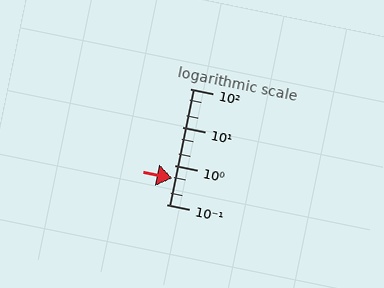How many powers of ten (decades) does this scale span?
The scale spans 3 decades, from 0.1 to 100.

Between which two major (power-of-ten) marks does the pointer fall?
The pointer is between 0.1 and 1.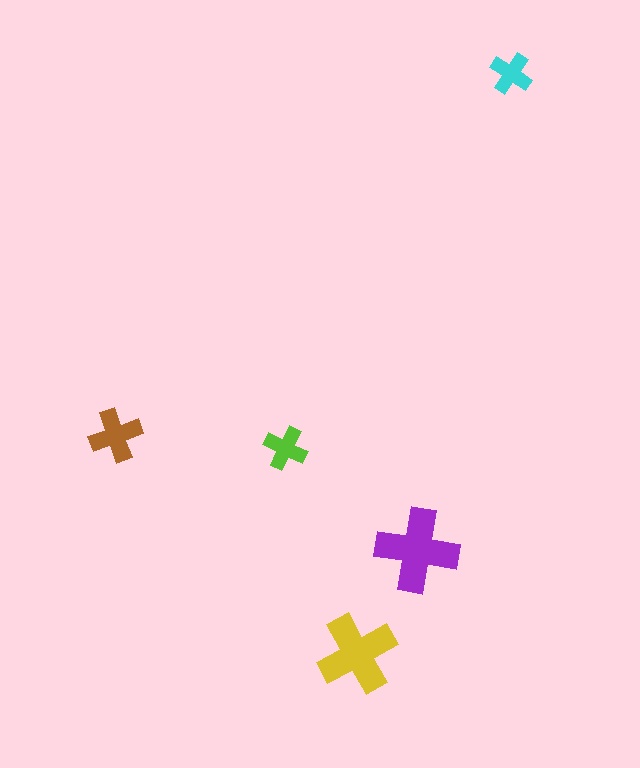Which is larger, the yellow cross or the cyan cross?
The yellow one.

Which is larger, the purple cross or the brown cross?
The purple one.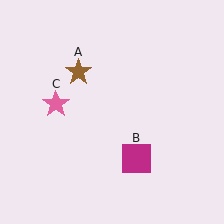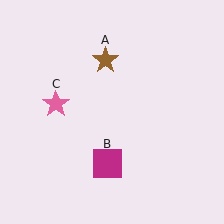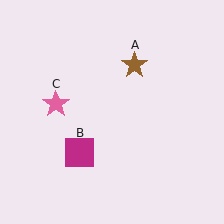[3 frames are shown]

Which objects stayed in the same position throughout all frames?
Pink star (object C) remained stationary.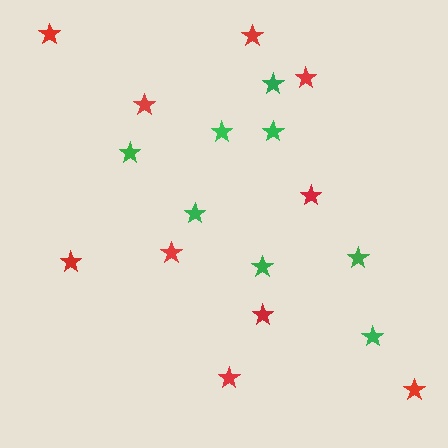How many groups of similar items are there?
There are 2 groups: one group of red stars (10) and one group of green stars (8).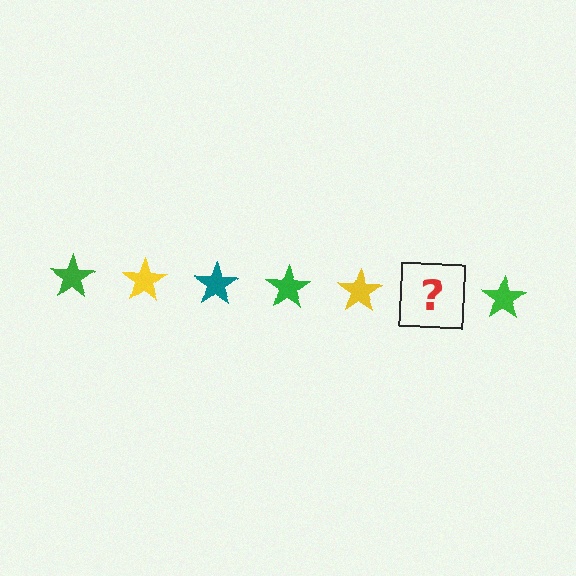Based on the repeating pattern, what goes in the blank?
The blank should be a teal star.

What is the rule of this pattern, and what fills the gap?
The rule is that the pattern cycles through green, yellow, teal stars. The gap should be filled with a teal star.